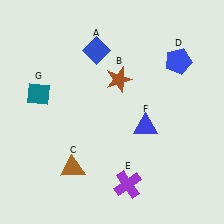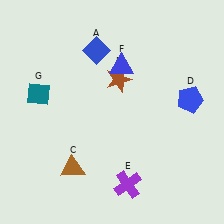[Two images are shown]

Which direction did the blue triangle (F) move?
The blue triangle (F) moved up.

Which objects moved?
The objects that moved are: the blue pentagon (D), the blue triangle (F).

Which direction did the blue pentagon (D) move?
The blue pentagon (D) moved down.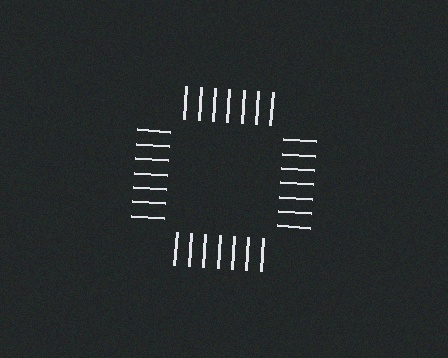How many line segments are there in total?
28 — 7 along each of the 4 edges.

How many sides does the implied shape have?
4 sides — the line-ends trace a square.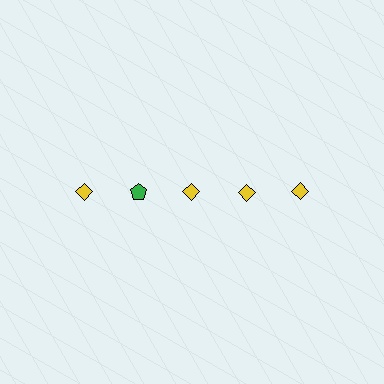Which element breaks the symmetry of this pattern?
The green pentagon in the top row, second from left column breaks the symmetry. All other shapes are yellow diamonds.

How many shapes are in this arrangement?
There are 5 shapes arranged in a grid pattern.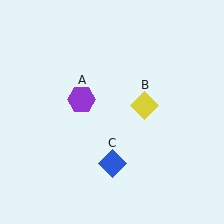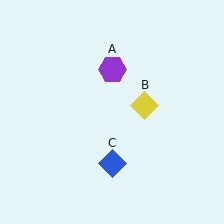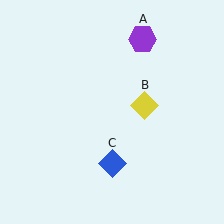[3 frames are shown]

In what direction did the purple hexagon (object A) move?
The purple hexagon (object A) moved up and to the right.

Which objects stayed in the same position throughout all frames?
Yellow diamond (object B) and blue diamond (object C) remained stationary.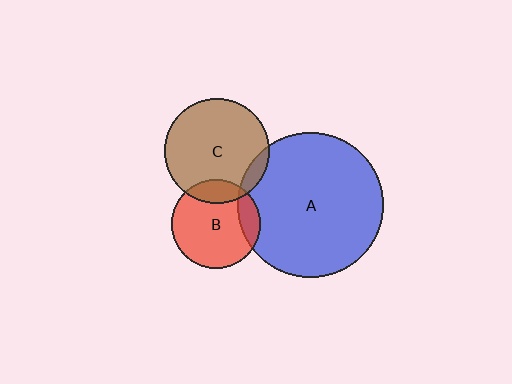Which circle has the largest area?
Circle A (blue).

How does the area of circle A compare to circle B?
Approximately 2.7 times.